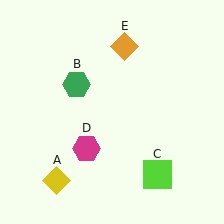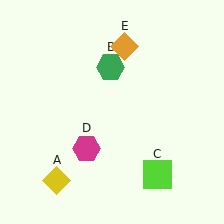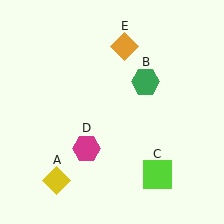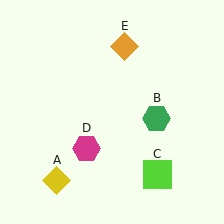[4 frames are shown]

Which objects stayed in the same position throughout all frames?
Yellow diamond (object A) and lime square (object C) and magenta hexagon (object D) and orange diamond (object E) remained stationary.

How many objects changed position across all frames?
1 object changed position: green hexagon (object B).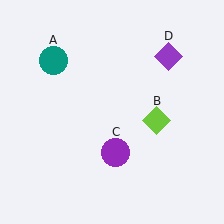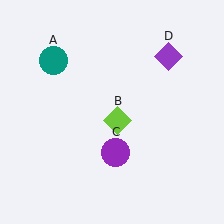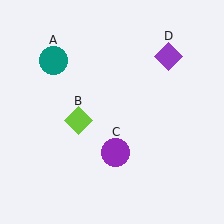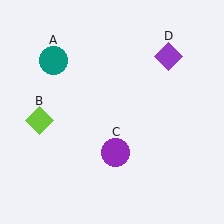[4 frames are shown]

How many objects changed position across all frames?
1 object changed position: lime diamond (object B).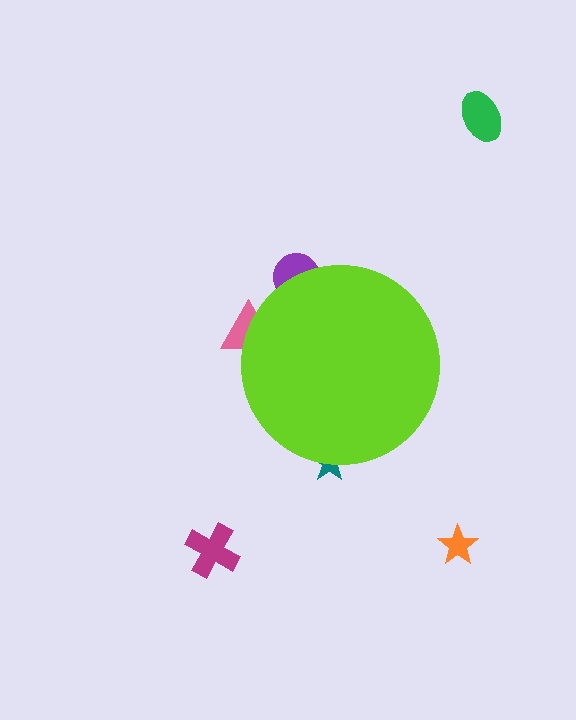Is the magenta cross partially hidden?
No, the magenta cross is fully visible.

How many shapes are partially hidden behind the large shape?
3 shapes are partially hidden.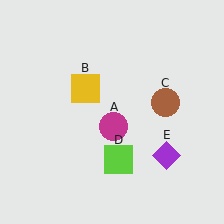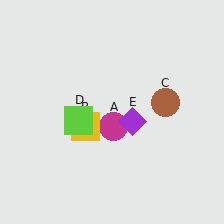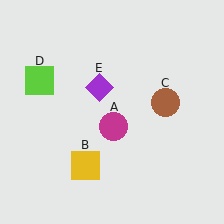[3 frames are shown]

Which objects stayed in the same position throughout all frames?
Magenta circle (object A) and brown circle (object C) remained stationary.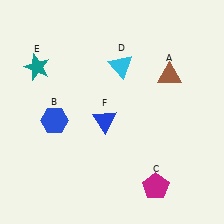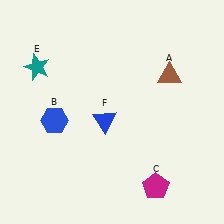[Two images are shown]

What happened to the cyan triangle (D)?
The cyan triangle (D) was removed in Image 2. It was in the top-right area of Image 1.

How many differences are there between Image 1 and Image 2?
There is 1 difference between the two images.